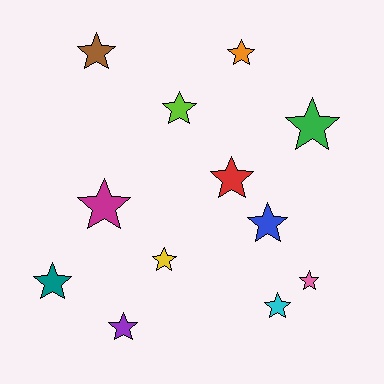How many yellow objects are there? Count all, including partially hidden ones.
There is 1 yellow object.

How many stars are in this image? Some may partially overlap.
There are 12 stars.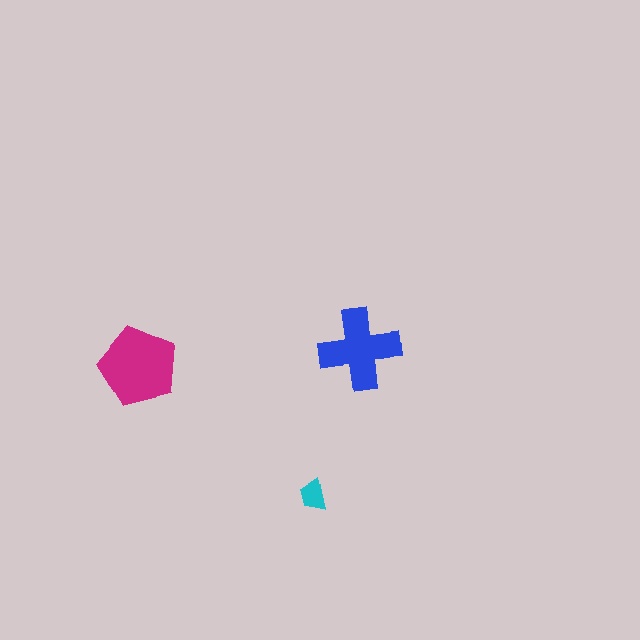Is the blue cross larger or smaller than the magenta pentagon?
Smaller.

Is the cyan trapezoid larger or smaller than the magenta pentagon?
Smaller.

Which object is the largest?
The magenta pentagon.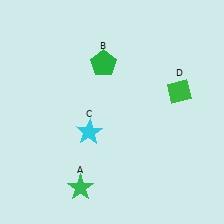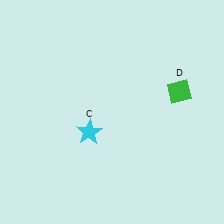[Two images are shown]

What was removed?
The green star (A), the green pentagon (B) were removed in Image 2.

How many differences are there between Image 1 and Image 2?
There are 2 differences between the two images.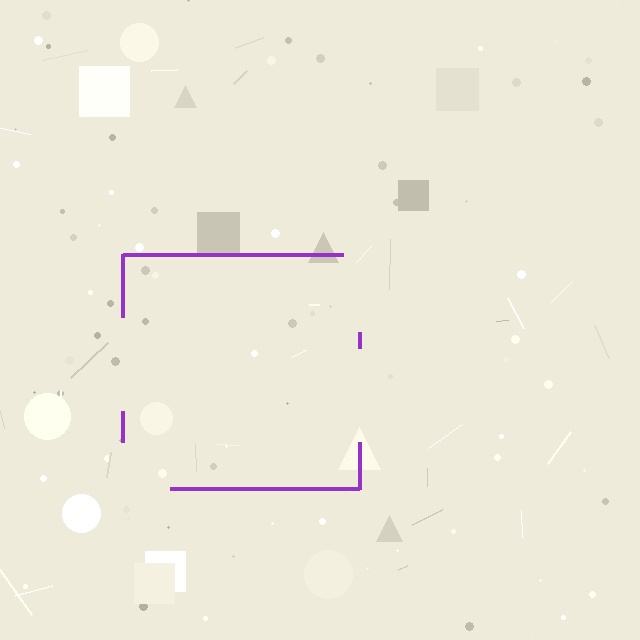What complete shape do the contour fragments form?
The contour fragments form a square.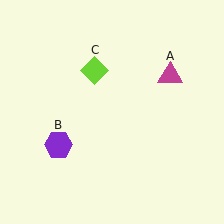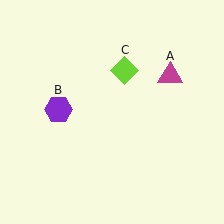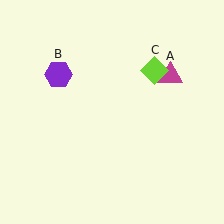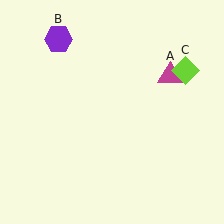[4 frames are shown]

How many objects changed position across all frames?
2 objects changed position: purple hexagon (object B), lime diamond (object C).